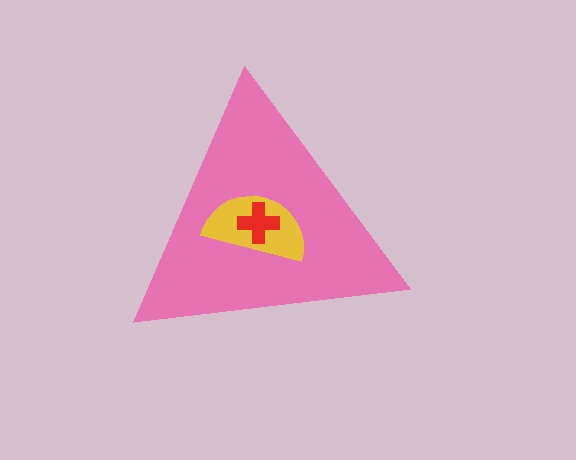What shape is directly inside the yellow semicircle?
The red cross.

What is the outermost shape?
The pink triangle.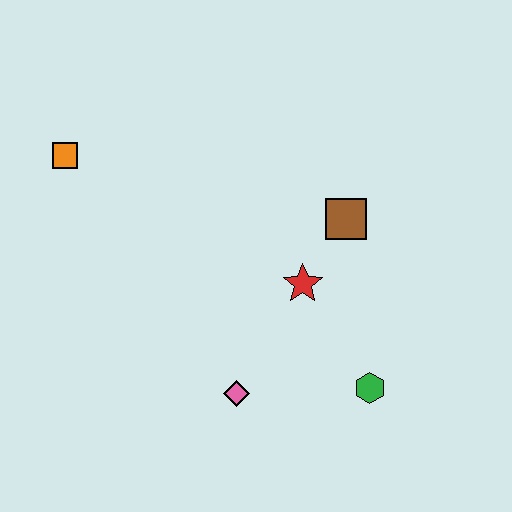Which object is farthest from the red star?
The orange square is farthest from the red star.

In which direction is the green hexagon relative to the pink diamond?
The green hexagon is to the right of the pink diamond.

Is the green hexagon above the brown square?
No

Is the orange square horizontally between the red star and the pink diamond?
No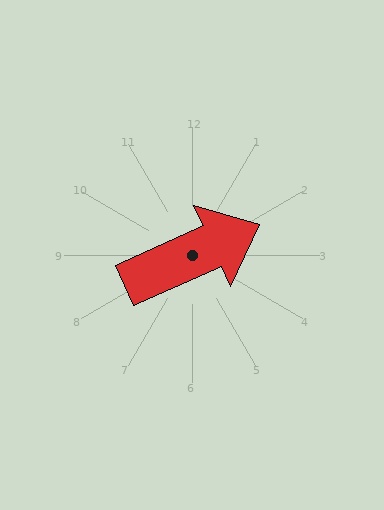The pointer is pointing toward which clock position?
Roughly 2 o'clock.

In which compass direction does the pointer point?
Northeast.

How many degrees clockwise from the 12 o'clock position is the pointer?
Approximately 66 degrees.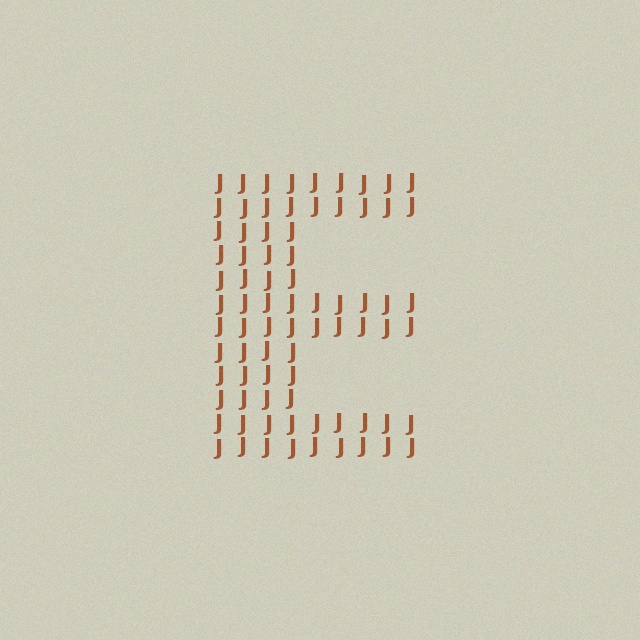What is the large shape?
The large shape is the letter E.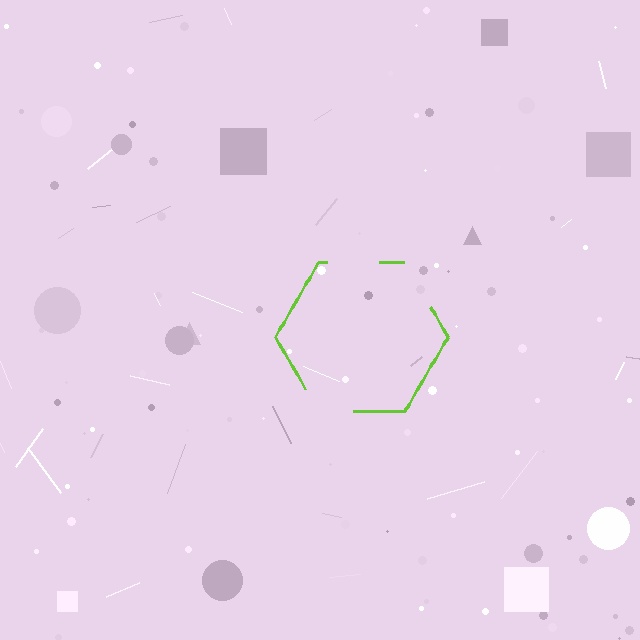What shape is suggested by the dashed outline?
The dashed outline suggests a hexagon.